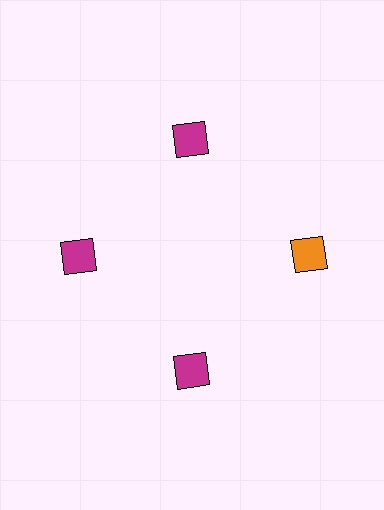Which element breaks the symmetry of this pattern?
The orange diamond at roughly the 3 o'clock position breaks the symmetry. All other shapes are magenta diamonds.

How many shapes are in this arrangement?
There are 4 shapes arranged in a ring pattern.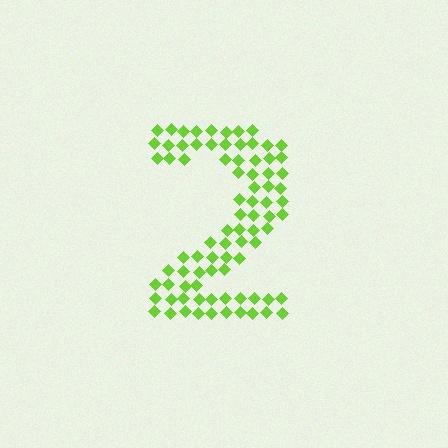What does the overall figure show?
The overall figure shows the digit 2.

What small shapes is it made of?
It is made of small diamonds.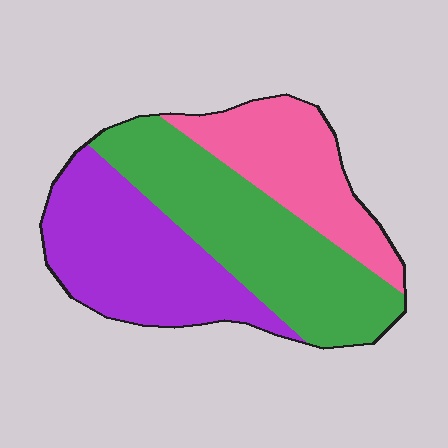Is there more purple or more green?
Green.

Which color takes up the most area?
Green, at roughly 40%.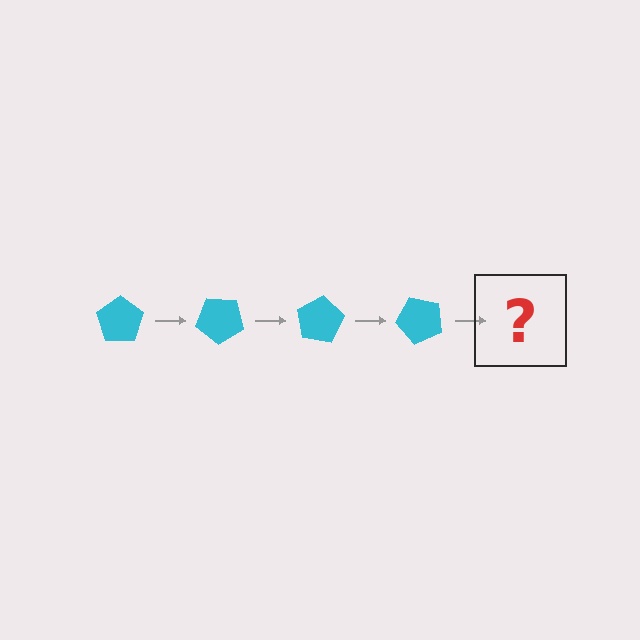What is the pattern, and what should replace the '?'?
The pattern is that the pentagon rotates 40 degrees each step. The '?' should be a cyan pentagon rotated 160 degrees.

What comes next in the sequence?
The next element should be a cyan pentagon rotated 160 degrees.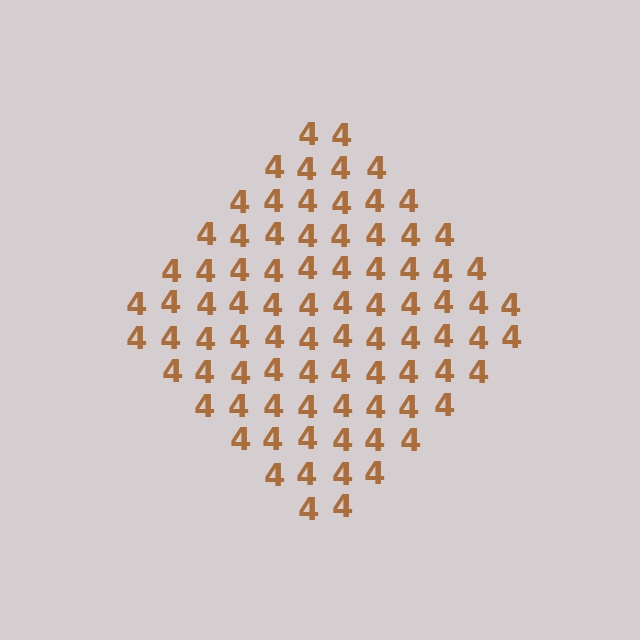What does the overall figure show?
The overall figure shows a diamond.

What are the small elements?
The small elements are digit 4's.